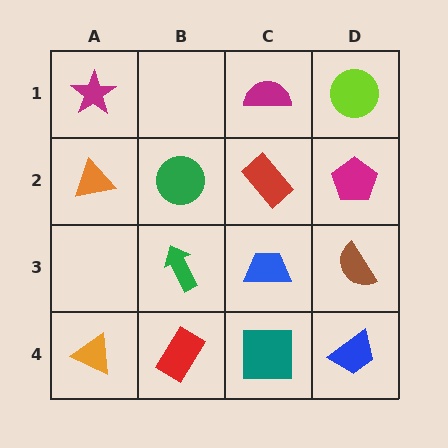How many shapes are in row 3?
3 shapes.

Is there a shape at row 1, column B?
No, that cell is empty.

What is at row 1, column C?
A magenta semicircle.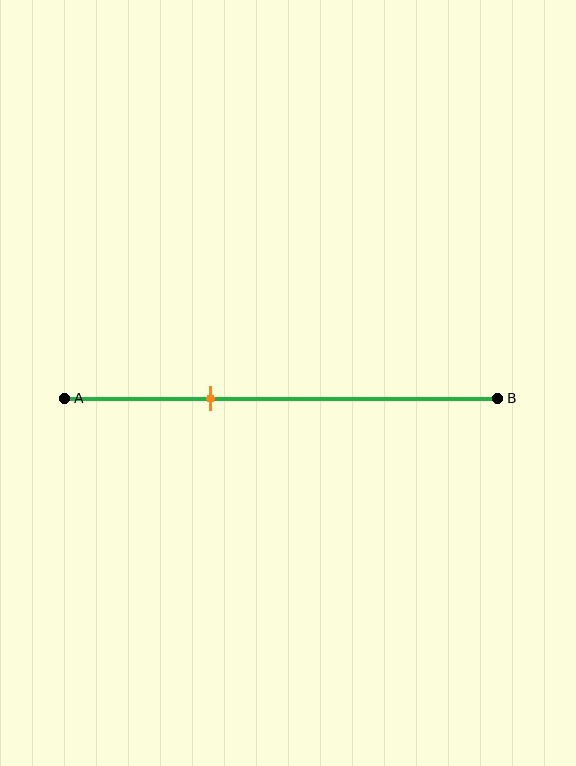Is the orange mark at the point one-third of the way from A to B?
Yes, the mark is approximately at the one-third point.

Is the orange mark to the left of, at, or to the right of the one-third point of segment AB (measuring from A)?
The orange mark is approximately at the one-third point of segment AB.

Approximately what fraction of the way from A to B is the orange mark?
The orange mark is approximately 35% of the way from A to B.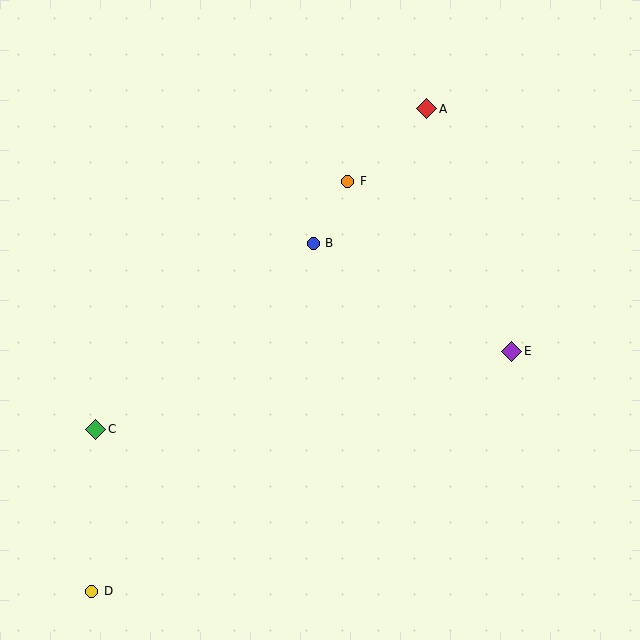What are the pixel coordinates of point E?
Point E is at (512, 351).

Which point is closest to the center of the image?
Point B at (313, 243) is closest to the center.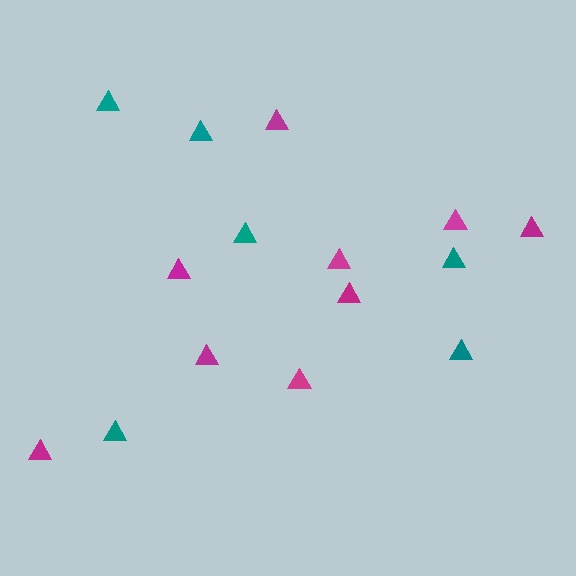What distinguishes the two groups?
There are 2 groups: one group of teal triangles (6) and one group of magenta triangles (9).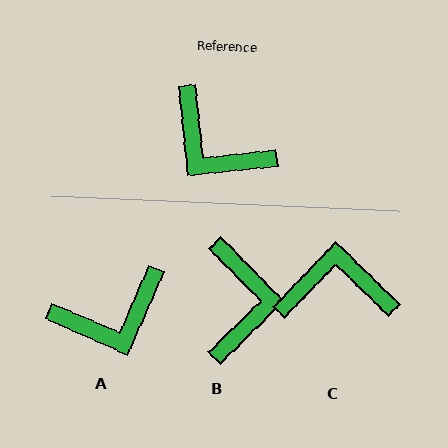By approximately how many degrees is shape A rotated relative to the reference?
Approximately 61 degrees counter-clockwise.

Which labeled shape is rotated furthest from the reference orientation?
C, about 140 degrees away.